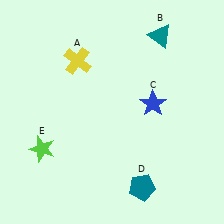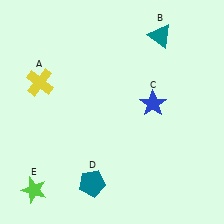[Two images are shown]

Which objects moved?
The objects that moved are: the yellow cross (A), the teal pentagon (D), the lime star (E).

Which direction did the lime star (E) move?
The lime star (E) moved down.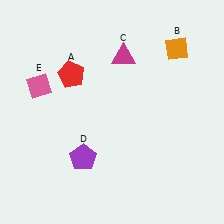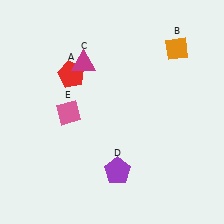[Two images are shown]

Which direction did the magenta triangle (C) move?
The magenta triangle (C) moved left.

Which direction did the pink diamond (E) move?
The pink diamond (E) moved right.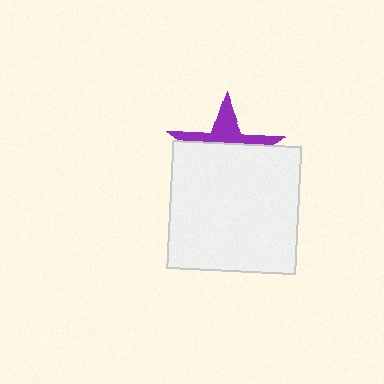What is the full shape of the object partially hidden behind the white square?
The partially hidden object is a purple star.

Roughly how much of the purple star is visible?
A small part of it is visible (roughly 37%).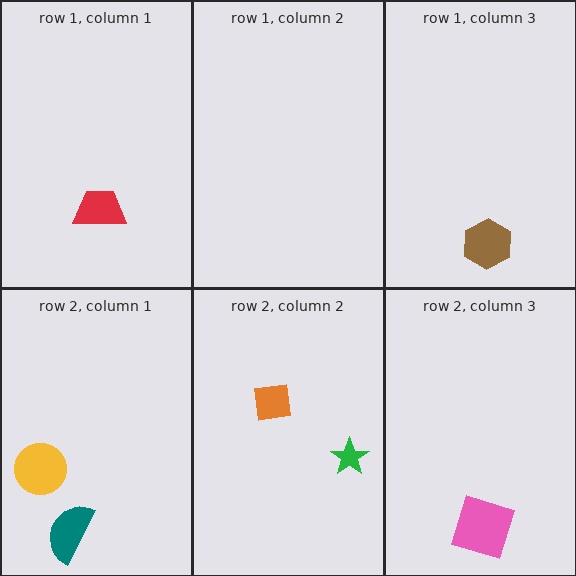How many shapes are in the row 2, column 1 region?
2.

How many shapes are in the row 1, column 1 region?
1.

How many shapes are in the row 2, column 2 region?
2.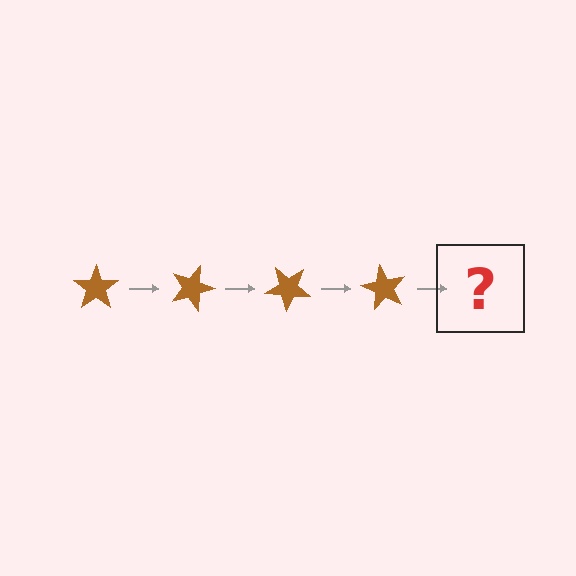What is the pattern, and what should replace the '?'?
The pattern is that the star rotates 20 degrees each step. The '?' should be a brown star rotated 80 degrees.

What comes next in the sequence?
The next element should be a brown star rotated 80 degrees.